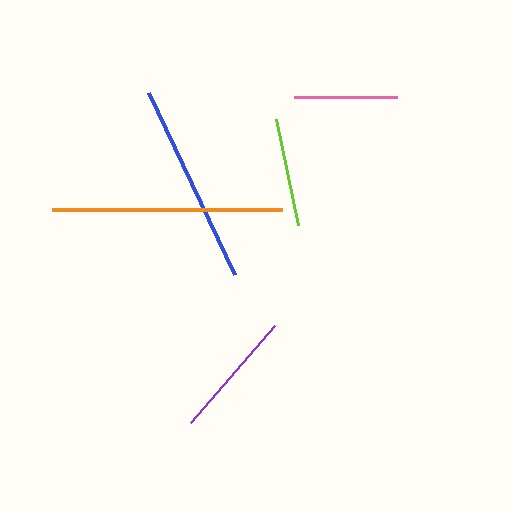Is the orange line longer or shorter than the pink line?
The orange line is longer than the pink line.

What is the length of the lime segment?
The lime segment is approximately 108 pixels long.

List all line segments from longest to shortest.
From longest to shortest: orange, blue, purple, lime, pink.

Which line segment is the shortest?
The pink line is the shortest at approximately 103 pixels.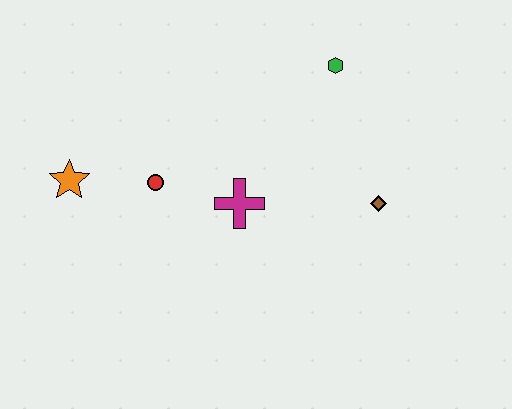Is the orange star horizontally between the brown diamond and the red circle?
No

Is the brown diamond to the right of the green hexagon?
Yes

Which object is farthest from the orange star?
The brown diamond is farthest from the orange star.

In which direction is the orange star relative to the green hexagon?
The orange star is to the left of the green hexagon.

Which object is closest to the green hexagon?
The brown diamond is closest to the green hexagon.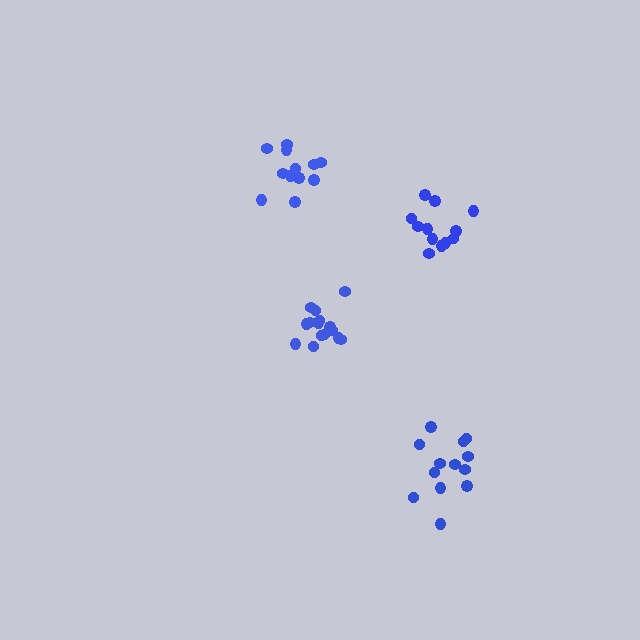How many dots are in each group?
Group 1: 12 dots, Group 2: 13 dots, Group 3: 12 dots, Group 4: 15 dots (52 total).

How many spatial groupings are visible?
There are 4 spatial groupings.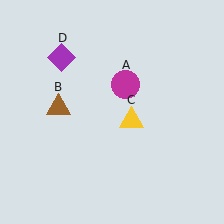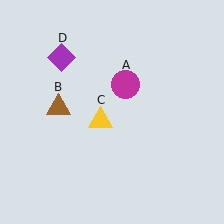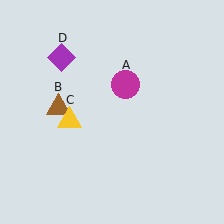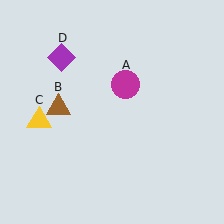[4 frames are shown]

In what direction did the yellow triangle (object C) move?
The yellow triangle (object C) moved left.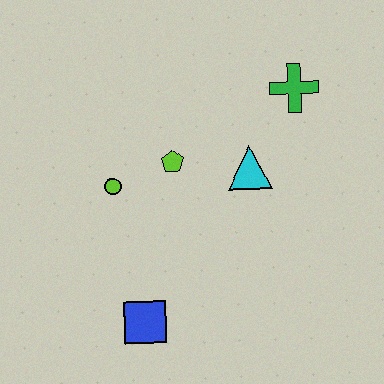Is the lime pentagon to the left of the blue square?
No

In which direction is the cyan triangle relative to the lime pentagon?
The cyan triangle is to the right of the lime pentagon.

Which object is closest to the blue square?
The lime circle is closest to the blue square.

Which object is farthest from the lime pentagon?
The blue square is farthest from the lime pentagon.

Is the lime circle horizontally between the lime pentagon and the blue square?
No